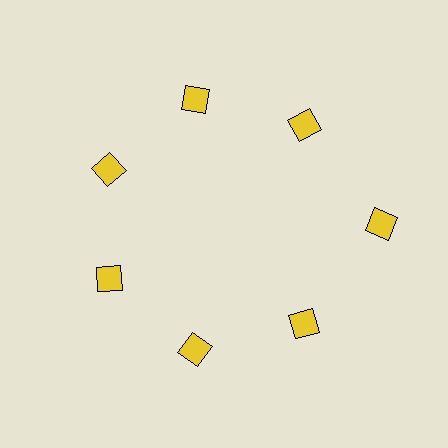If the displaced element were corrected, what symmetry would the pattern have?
It would have 7-fold rotational symmetry — the pattern would map onto itself every 51 degrees.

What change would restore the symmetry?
The symmetry would be restored by moving it inward, back onto the ring so that all 7 squares sit at equal angles and equal distance from the center.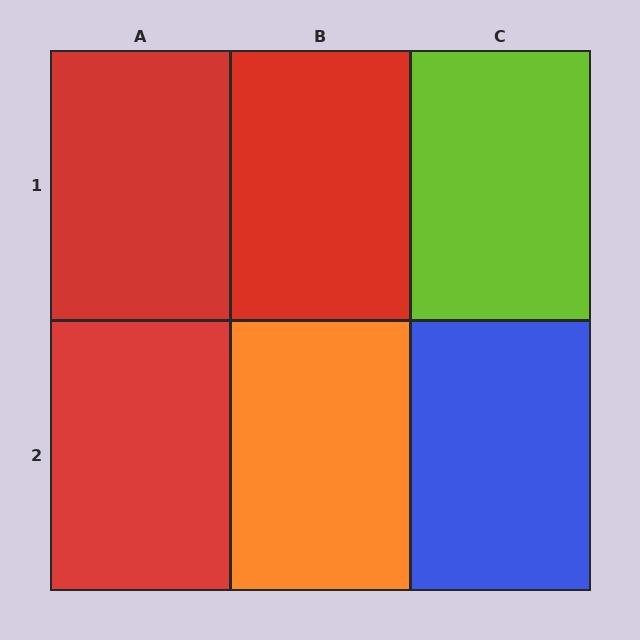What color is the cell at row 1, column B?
Red.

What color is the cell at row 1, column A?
Red.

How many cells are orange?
1 cell is orange.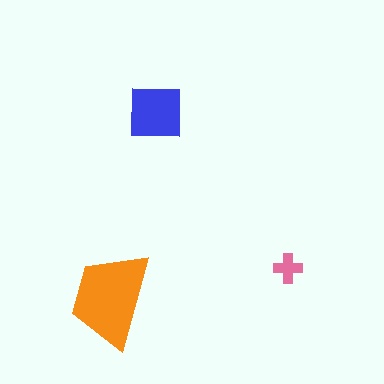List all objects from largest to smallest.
The orange trapezoid, the blue square, the pink cross.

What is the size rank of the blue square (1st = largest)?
2nd.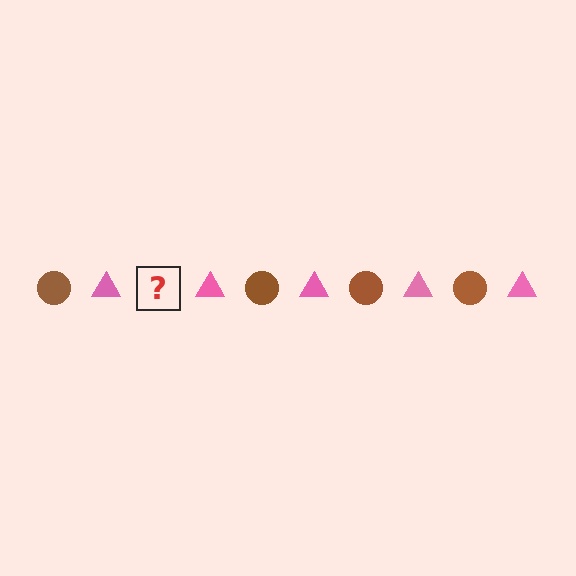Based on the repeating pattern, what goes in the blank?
The blank should be a brown circle.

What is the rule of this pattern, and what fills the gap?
The rule is that the pattern alternates between brown circle and pink triangle. The gap should be filled with a brown circle.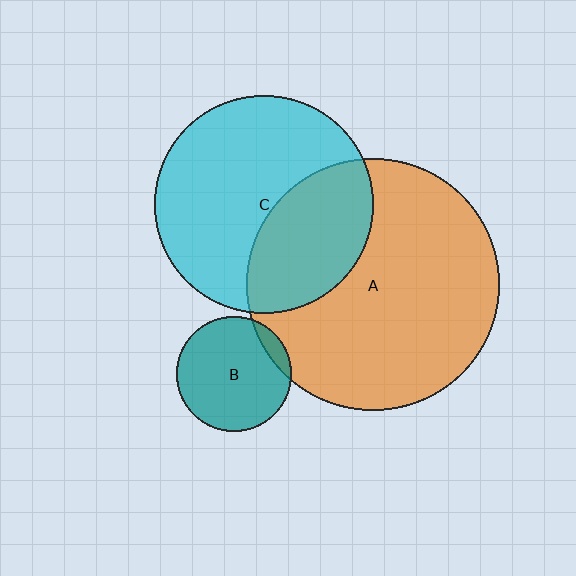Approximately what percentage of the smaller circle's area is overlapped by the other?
Approximately 35%.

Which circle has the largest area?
Circle A (orange).